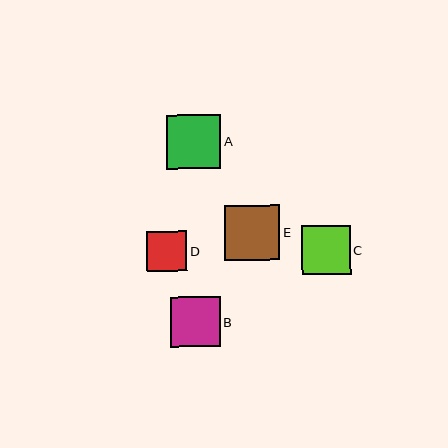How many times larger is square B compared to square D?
Square B is approximately 1.2 times the size of square D.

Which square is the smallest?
Square D is the smallest with a size of approximately 40 pixels.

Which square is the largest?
Square E is the largest with a size of approximately 55 pixels.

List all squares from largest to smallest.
From largest to smallest: E, A, B, C, D.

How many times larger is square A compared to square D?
Square A is approximately 1.3 times the size of square D.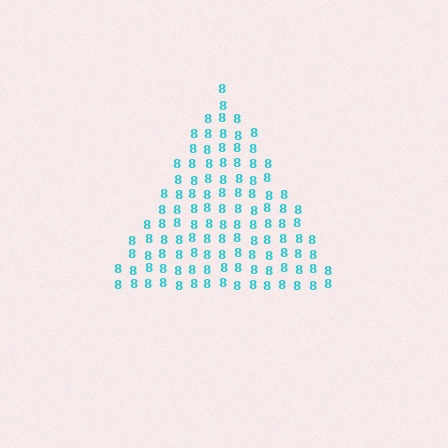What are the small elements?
The small elements are digit 8's.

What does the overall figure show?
The overall figure shows a triangle.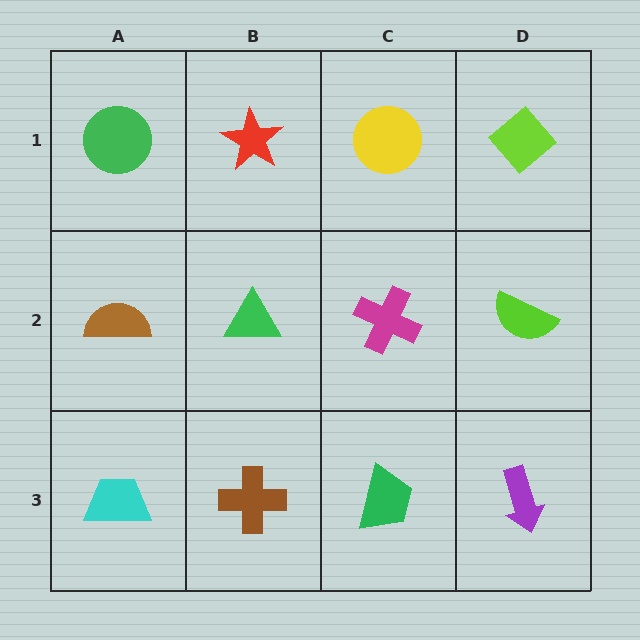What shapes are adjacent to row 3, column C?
A magenta cross (row 2, column C), a brown cross (row 3, column B), a purple arrow (row 3, column D).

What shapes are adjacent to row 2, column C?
A yellow circle (row 1, column C), a green trapezoid (row 3, column C), a green triangle (row 2, column B), a lime semicircle (row 2, column D).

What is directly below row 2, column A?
A cyan trapezoid.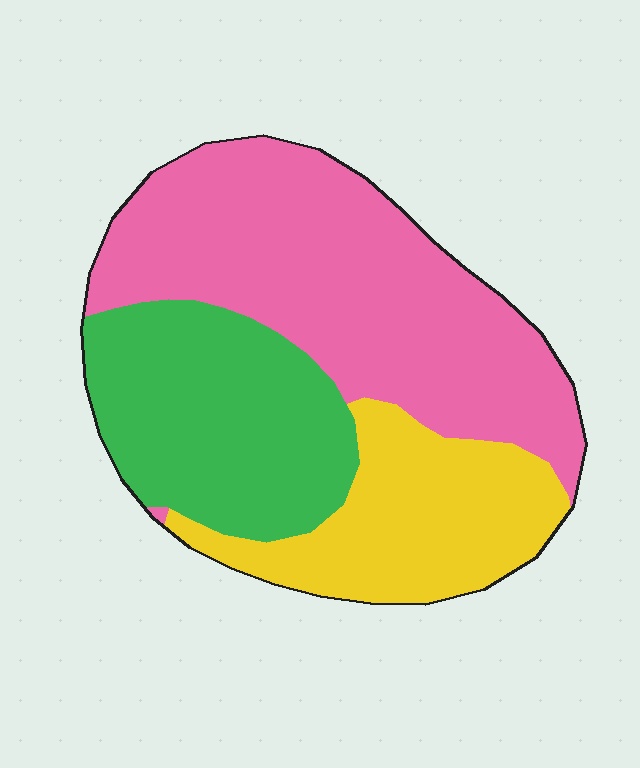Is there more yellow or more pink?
Pink.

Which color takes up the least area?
Yellow, at roughly 25%.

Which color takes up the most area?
Pink, at roughly 45%.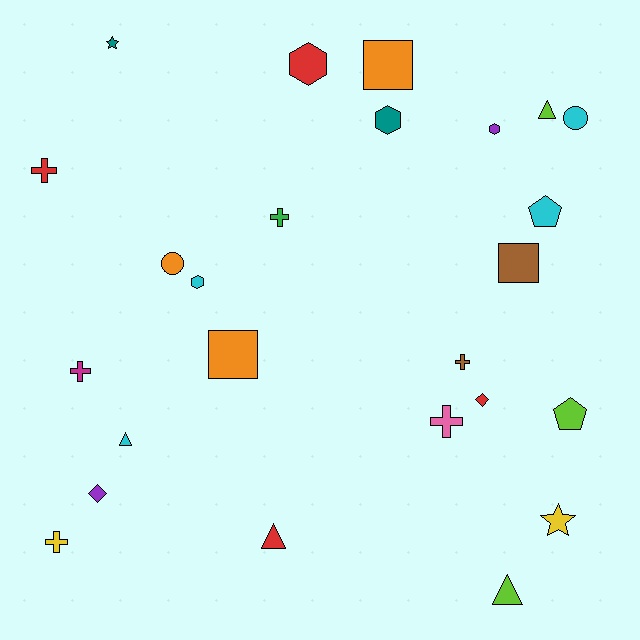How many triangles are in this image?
There are 4 triangles.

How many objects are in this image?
There are 25 objects.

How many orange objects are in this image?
There are 3 orange objects.